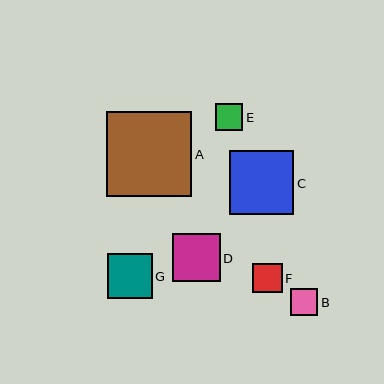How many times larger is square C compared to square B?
Square C is approximately 2.4 times the size of square B.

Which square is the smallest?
Square B is the smallest with a size of approximately 27 pixels.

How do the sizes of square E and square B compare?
Square E and square B are approximately the same size.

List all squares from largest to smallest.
From largest to smallest: A, C, D, G, F, E, B.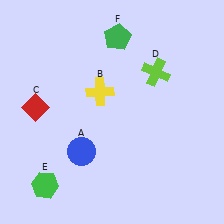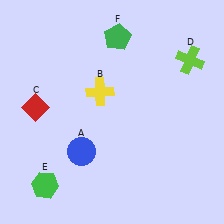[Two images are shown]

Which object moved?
The lime cross (D) moved right.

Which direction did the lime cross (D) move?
The lime cross (D) moved right.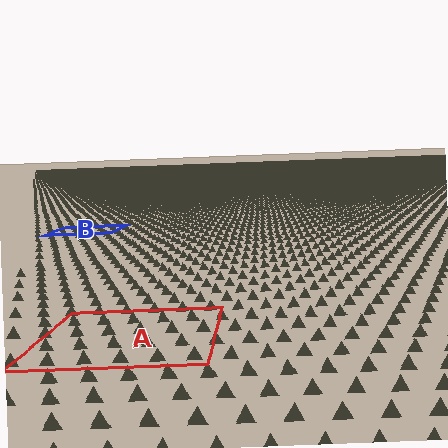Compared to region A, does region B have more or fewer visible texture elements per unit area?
Region B has more texture elements per unit area — they are packed more densely because it is farther away.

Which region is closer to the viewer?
Region A is closer. The texture elements there are larger and more spread out.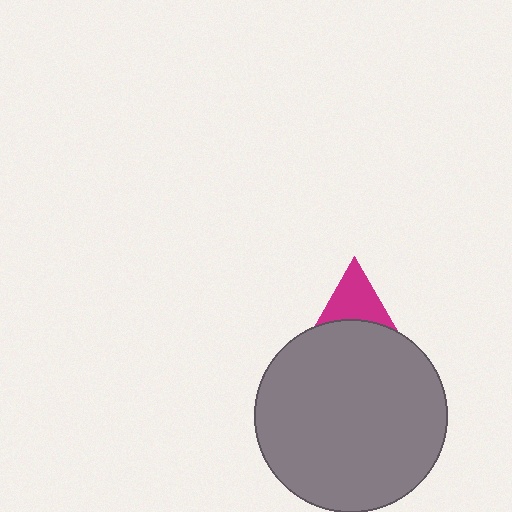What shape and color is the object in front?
The object in front is a gray circle.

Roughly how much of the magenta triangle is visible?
A small part of it is visible (roughly 39%).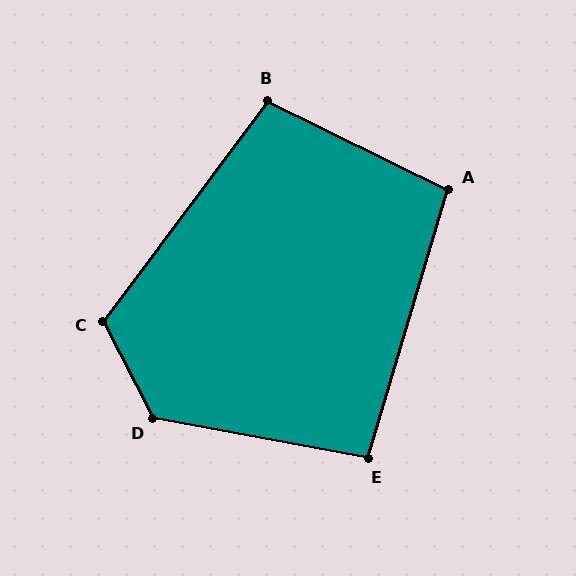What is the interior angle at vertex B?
Approximately 101 degrees (obtuse).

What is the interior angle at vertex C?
Approximately 116 degrees (obtuse).